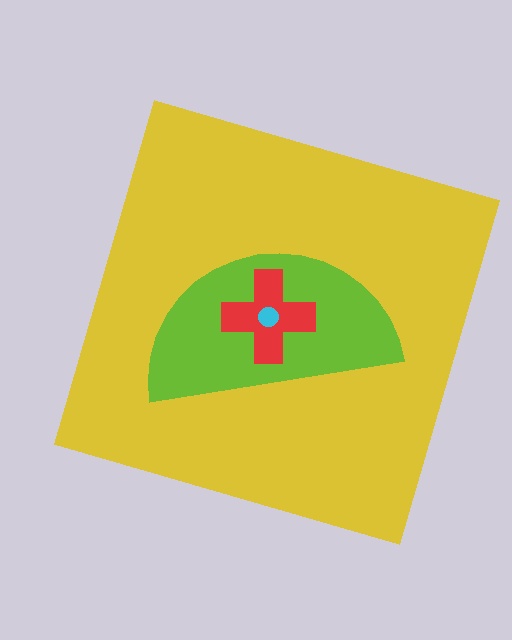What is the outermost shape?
The yellow square.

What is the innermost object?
The cyan circle.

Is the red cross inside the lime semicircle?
Yes.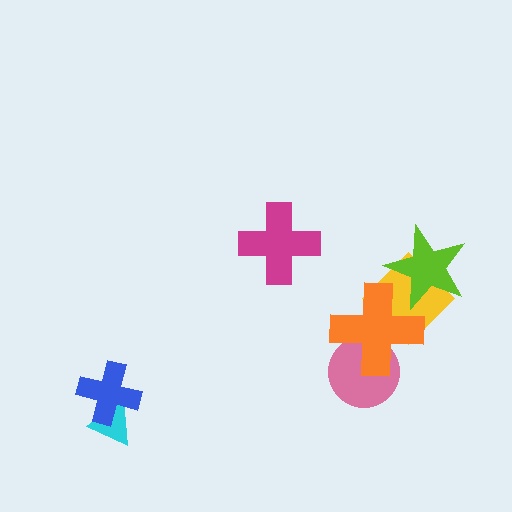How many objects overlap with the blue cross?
1 object overlaps with the blue cross.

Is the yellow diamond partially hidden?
Yes, it is partially covered by another shape.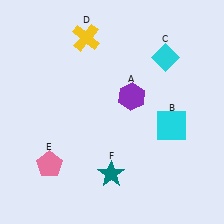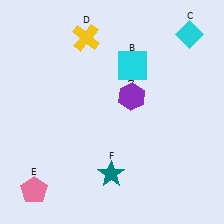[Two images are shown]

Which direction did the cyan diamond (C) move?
The cyan diamond (C) moved right.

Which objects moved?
The objects that moved are: the cyan square (B), the cyan diamond (C), the pink pentagon (E).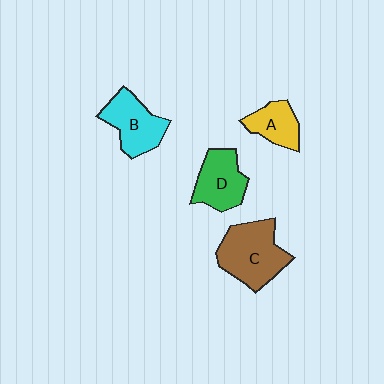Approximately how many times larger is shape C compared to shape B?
Approximately 1.3 times.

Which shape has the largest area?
Shape C (brown).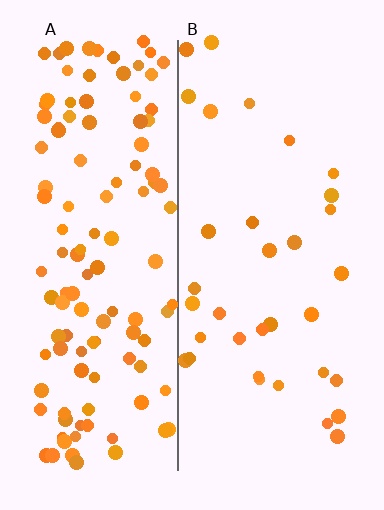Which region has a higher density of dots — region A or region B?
A (the left).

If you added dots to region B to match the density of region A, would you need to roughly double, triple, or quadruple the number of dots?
Approximately quadruple.